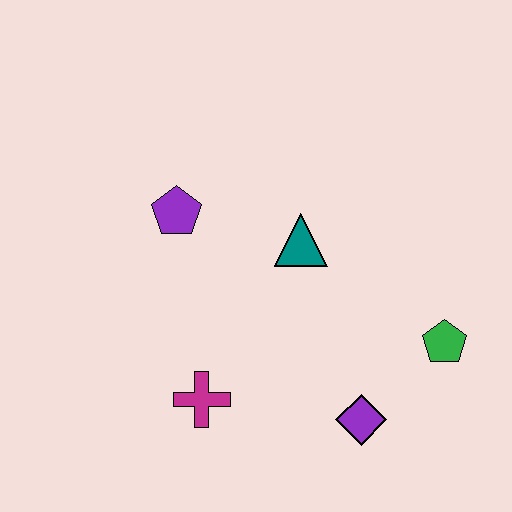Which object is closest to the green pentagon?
The purple diamond is closest to the green pentagon.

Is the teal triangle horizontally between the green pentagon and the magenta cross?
Yes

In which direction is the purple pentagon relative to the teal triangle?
The purple pentagon is to the left of the teal triangle.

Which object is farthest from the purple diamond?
The purple pentagon is farthest from the purple diamond.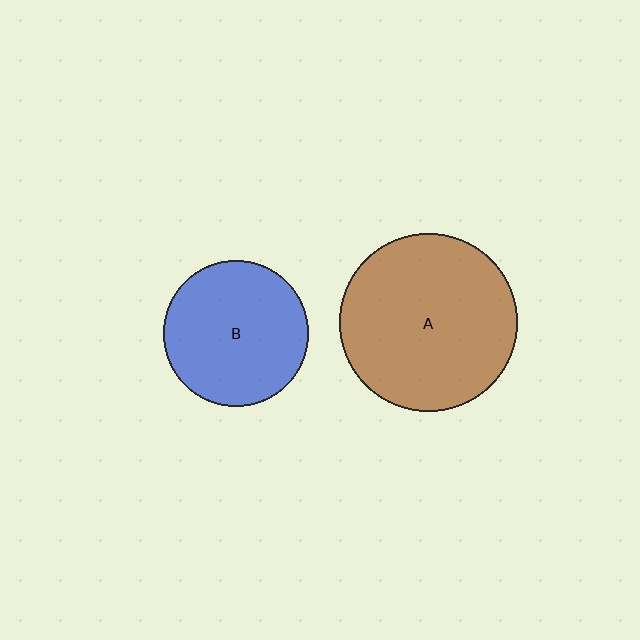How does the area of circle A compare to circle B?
Approximately 1.5 times.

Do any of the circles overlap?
No, none of the circles overlap.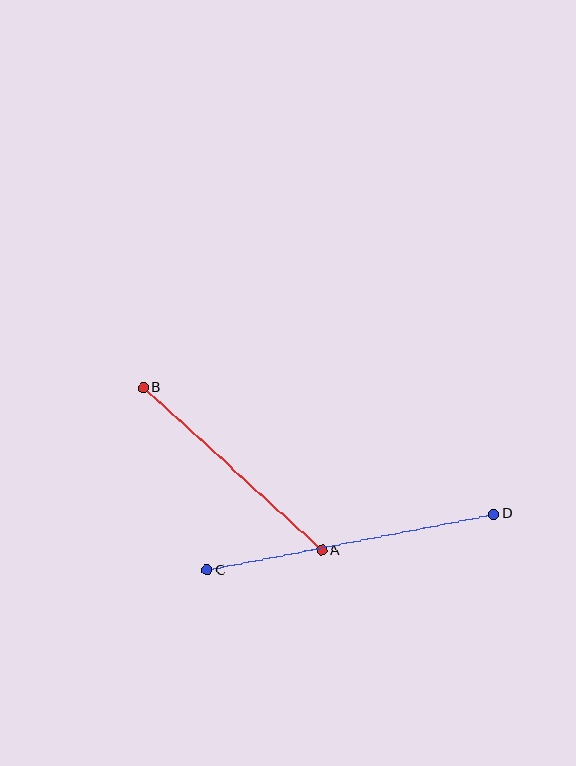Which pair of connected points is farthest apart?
Points C and D are farthest apart.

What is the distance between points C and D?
The distance is approximately 292 pixels.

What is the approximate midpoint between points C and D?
The midpoint is at approximately (350, 542) pixels.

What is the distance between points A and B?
The distance is approximately 241 pixels.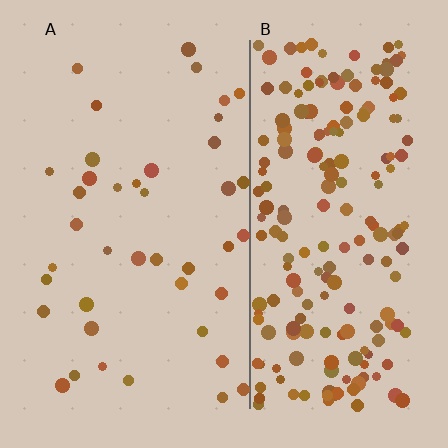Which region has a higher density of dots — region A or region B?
B (the right).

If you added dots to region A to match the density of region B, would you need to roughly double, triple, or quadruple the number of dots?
Approximately quadruple.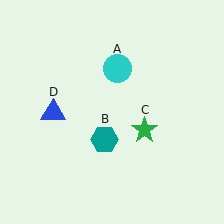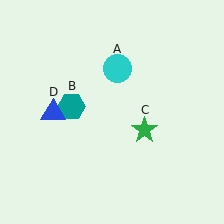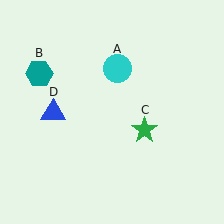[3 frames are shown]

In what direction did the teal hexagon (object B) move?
The teal hexagon (object B) moved up and to the left.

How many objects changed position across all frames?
1 object changed position: teal hexagon (object B).